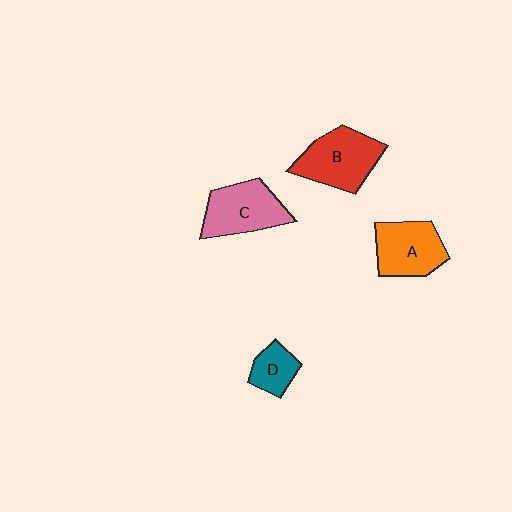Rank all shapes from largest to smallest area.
From largest to smallest: B (red), C (pink), A (orange), D (teal).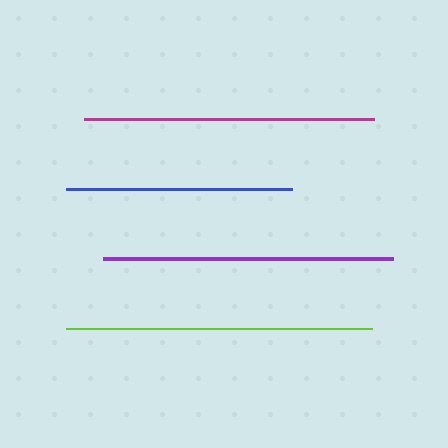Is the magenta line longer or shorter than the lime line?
The lime line is longer than the magenta line.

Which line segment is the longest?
The lime line is the longest at approximately 307 pixels.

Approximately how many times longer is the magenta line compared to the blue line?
The magenta line is approximately 1.3 times the length of the blue line.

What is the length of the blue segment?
The blue segment is approximately 227 pixels long.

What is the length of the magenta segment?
The magenta segment is approximately 290 pixels long.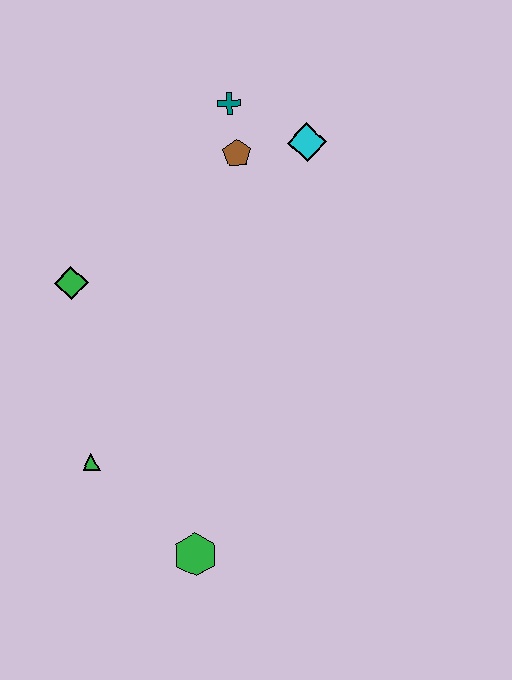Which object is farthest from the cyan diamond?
The green hexagon is farthest from the cyan diamond.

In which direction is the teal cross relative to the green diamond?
The teal cross is above the green diamond.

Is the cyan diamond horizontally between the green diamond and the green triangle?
No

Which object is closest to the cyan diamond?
The brown pentagon is closest to the cyan diamond.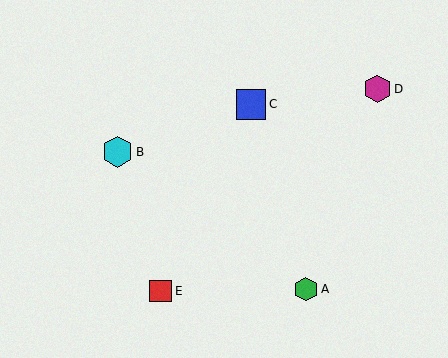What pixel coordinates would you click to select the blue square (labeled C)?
Click at (251, 104) to select the blue square C.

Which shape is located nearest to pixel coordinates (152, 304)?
The red square (labeled E) at (161, 291) is nearest to that location.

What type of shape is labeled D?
Shape D is a magenta hexagon.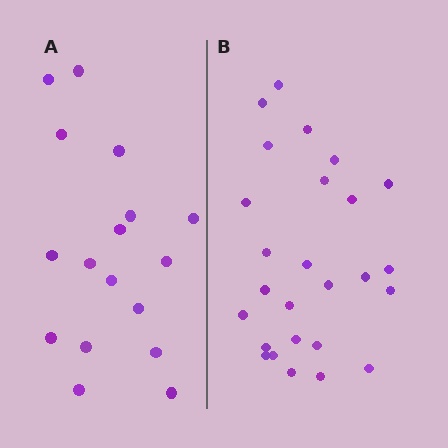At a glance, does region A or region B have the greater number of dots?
Region B (the right region) has more dots.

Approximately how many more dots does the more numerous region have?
Region B has roughly 8 or so more dots than region A.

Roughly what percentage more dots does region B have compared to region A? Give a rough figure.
About 55% more.